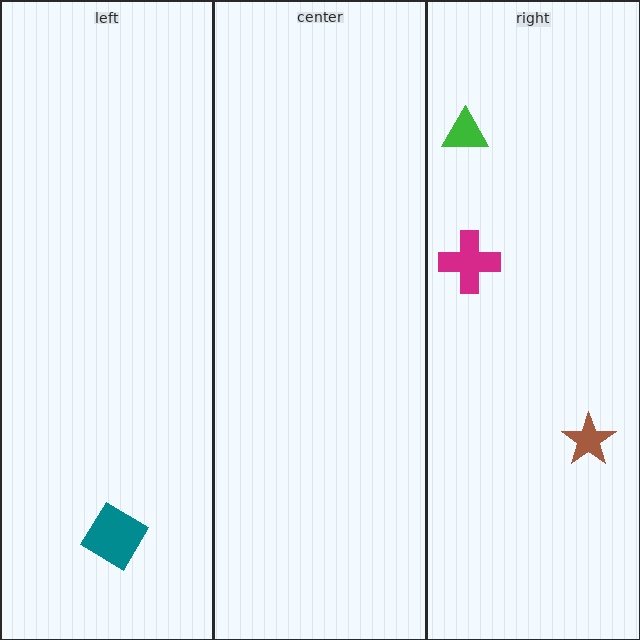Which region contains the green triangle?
The right region.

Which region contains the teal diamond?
The left region.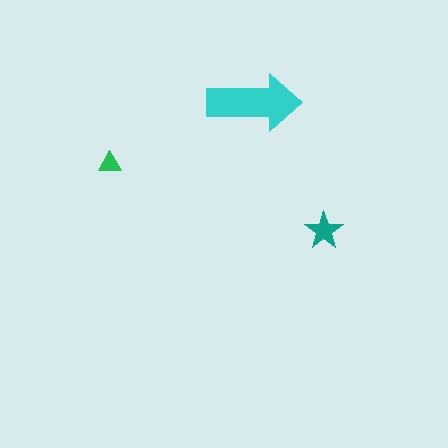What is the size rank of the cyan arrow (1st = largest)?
1st.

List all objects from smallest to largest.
The green triangle, the teal star, the cyan arrow.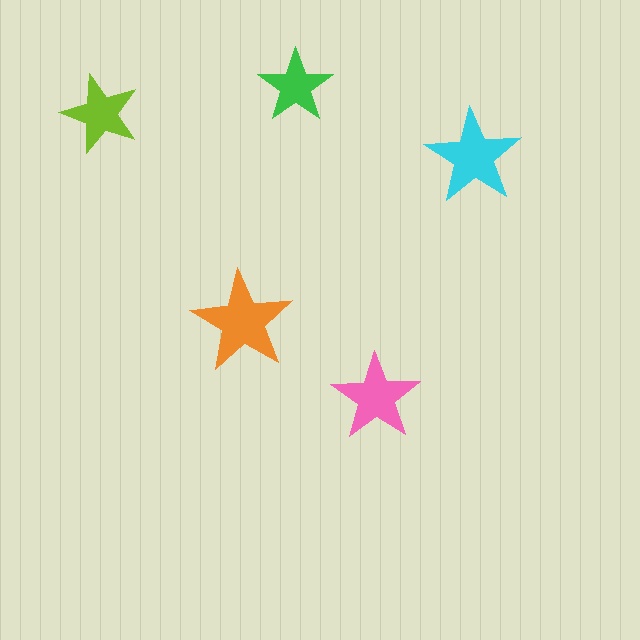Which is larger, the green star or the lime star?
The lime one.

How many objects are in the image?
There are 5 objects in the image.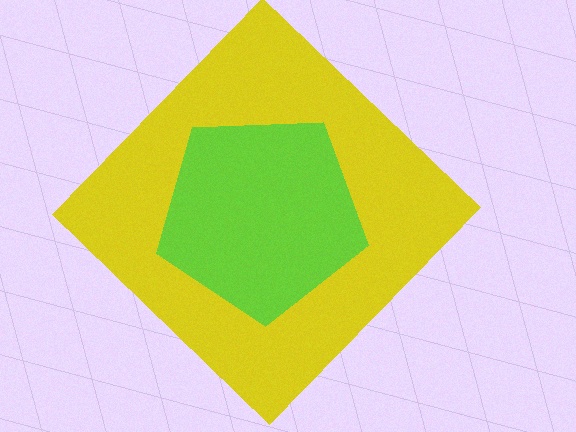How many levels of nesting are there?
2.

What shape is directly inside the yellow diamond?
The lime pentagon.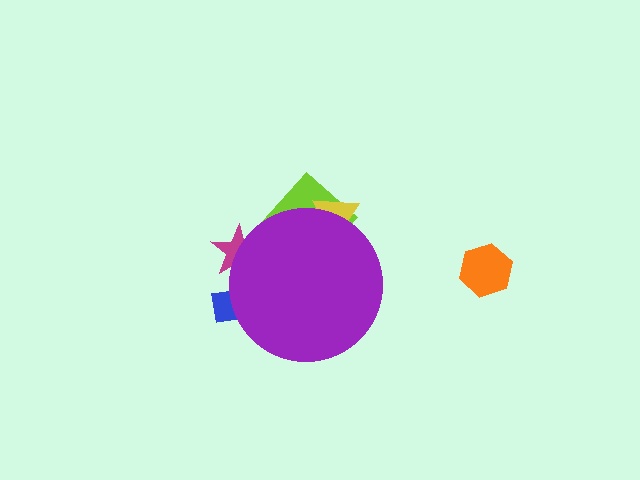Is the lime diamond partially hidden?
Yes, the lime diamond is partially hidden behind the purple circle.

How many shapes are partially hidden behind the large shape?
4 shapes are partially hidden.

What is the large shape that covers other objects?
A purple circle.